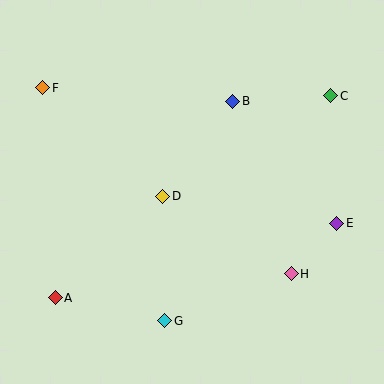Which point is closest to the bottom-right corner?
Point H is closest to the bottom-right corner.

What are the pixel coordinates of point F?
Point F is at (43, 88).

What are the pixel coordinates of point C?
Point C is at (331, 96).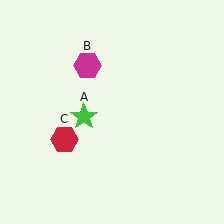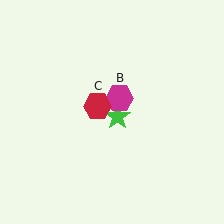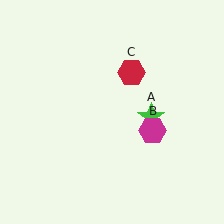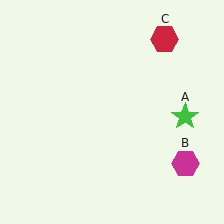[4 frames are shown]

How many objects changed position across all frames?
3 objects changed position: green star (object A), magenta hexagon (object B), red hexagon (object C).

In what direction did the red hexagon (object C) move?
The red hexagon (object C) moved up and to the right.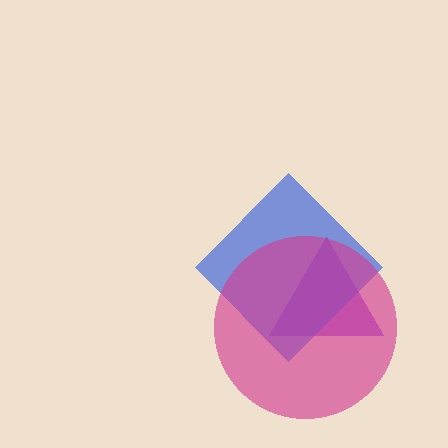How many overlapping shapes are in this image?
There are 3 overlapping shapes in the image.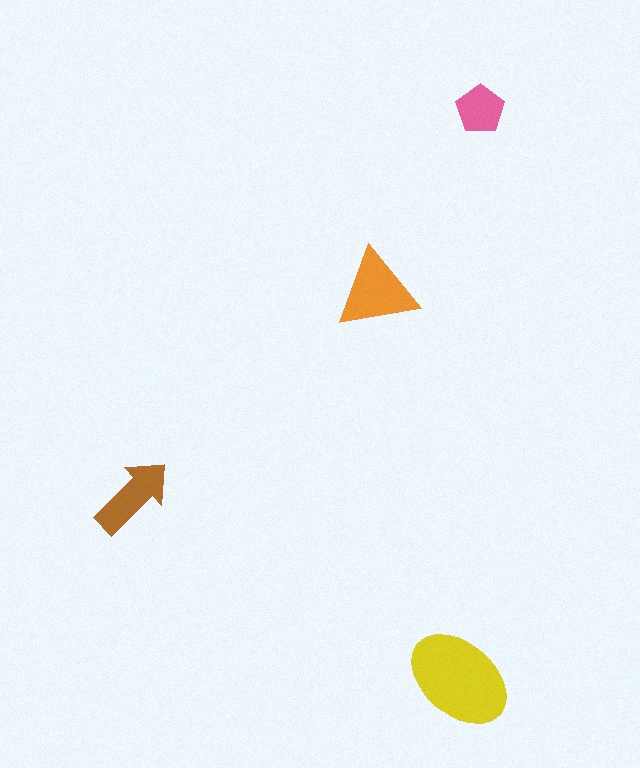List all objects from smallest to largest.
The pink pentagon, the brown arrow, the orange triangle, the yellow ellipse.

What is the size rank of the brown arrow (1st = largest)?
3rd.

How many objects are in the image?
There are 4 objects in the image.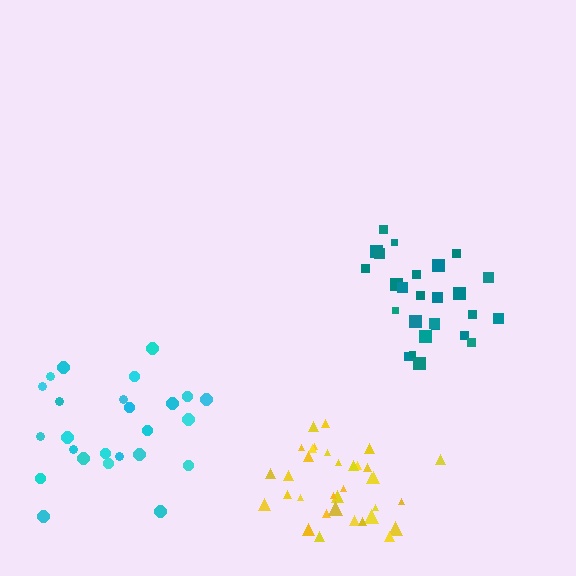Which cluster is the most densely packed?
Yellow.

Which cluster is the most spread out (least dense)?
Cyan.